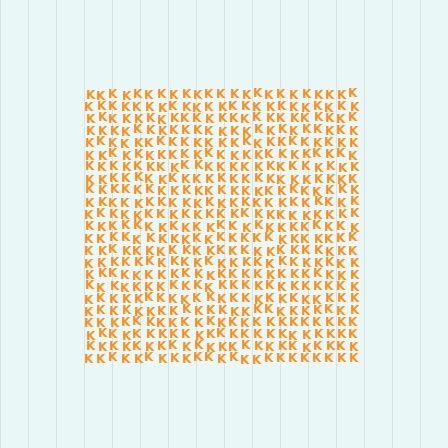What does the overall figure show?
The overall figure shows a square.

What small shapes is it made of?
It is made of small letter K's.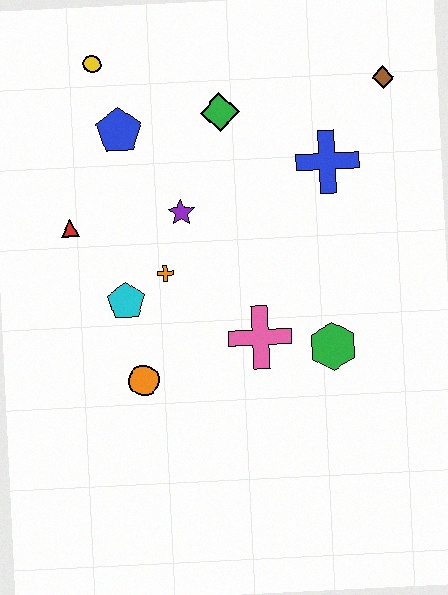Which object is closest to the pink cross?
The green hexagon is closest to the pink cross.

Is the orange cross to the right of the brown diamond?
No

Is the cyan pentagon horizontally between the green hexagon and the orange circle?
No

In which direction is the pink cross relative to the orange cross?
The pink cross is to the right of the orange cross.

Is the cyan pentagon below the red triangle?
Yes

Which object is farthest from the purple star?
The brown diamond is farthest from the purple star.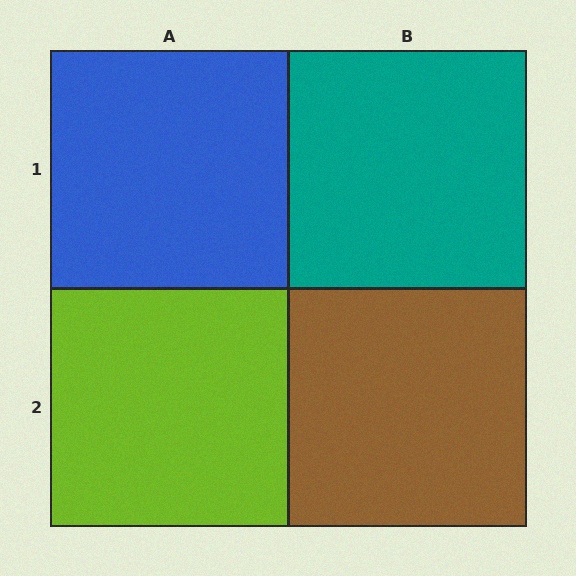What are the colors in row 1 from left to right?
Blue, teal.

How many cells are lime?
1 cell is lime.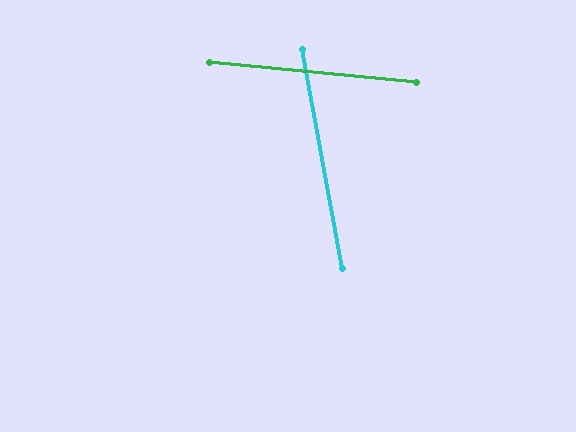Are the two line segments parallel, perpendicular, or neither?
Neither parallel nor perpendicular — they differ by about 74°.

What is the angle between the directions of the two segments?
Approximately 74 degrees.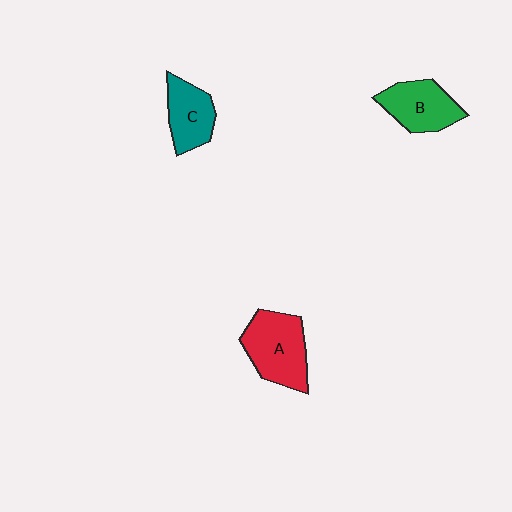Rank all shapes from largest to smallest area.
From largest to smallest: A (red), B (green), C (teal).